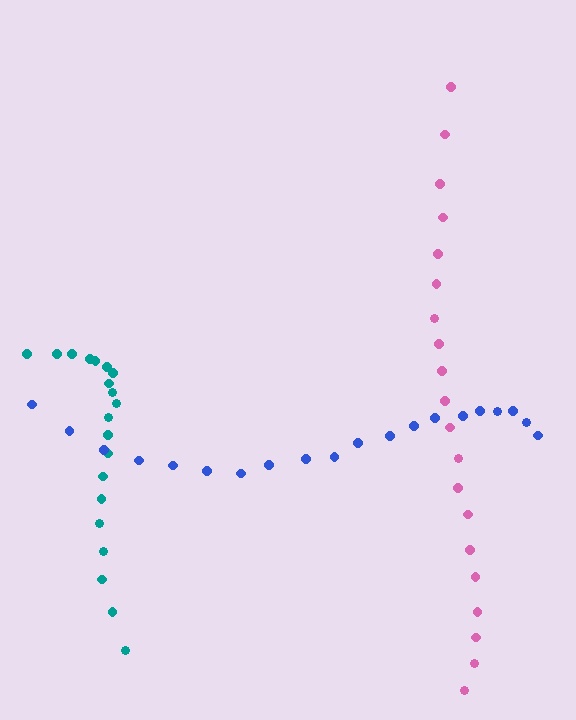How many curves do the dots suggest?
There are 3 distinct paths.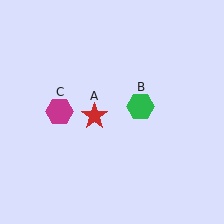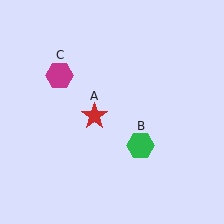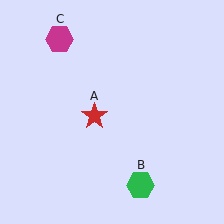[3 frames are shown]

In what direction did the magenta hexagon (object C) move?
The magenta hexagon (object C) moved up.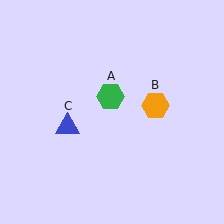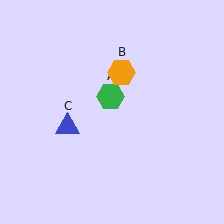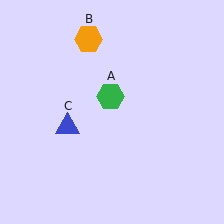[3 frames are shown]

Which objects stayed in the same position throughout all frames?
Green hexagon (object A) and blue triangle (object C) remained stationary.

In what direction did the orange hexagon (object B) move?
The orange hexagon (object B) moved up and to the left.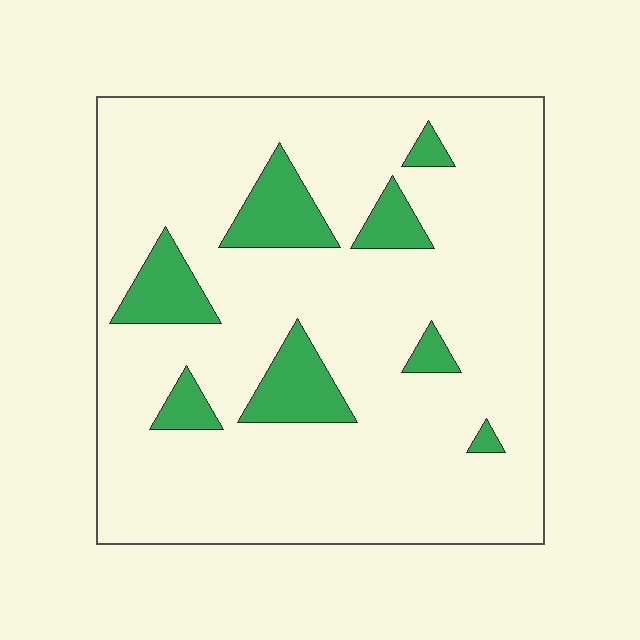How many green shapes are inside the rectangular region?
8.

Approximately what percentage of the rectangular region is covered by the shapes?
Approximately 15%.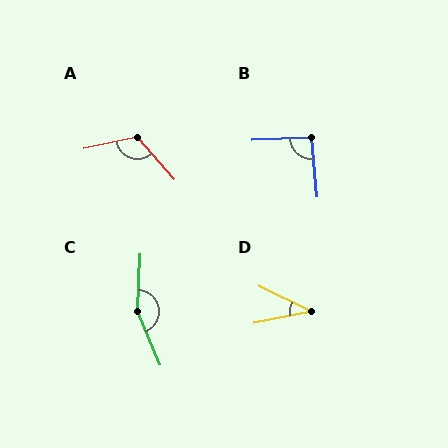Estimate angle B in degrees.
Approximately 93 degrees.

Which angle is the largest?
C, at approximately 154 degrees.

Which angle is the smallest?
D, at approximately 37 degrees.